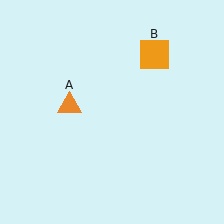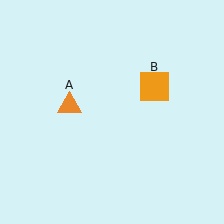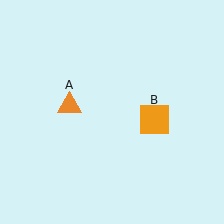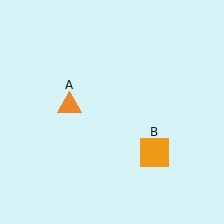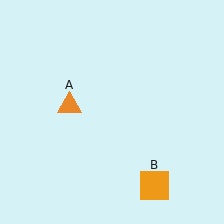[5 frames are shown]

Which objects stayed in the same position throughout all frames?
Orange triangle (object A) remained stationary.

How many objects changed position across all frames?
1 object changed position: orange square (object B).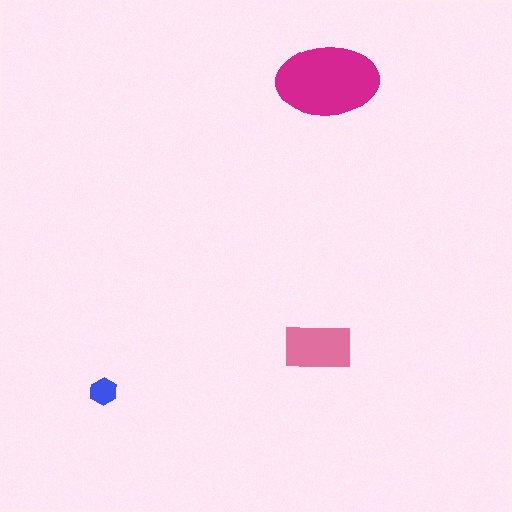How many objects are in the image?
There are 3 objects in the image.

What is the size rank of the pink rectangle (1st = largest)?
2nd.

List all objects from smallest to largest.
The blue hexagon, the pink rectangle, the magenta ellipse.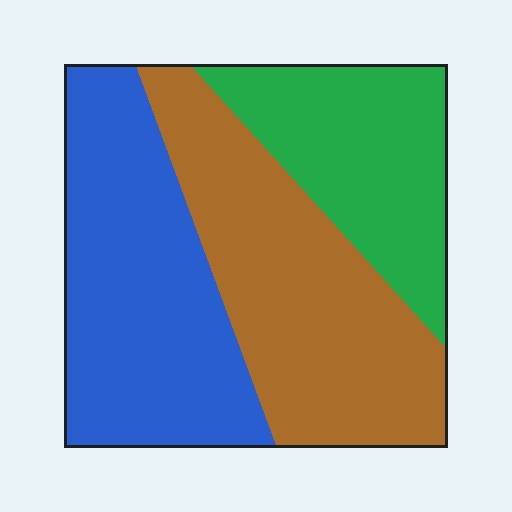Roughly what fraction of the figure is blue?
Blue covers 37% of the figure.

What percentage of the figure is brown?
Brown takes up between a third and a half of the figure.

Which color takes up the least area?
Green, at roughly 25%.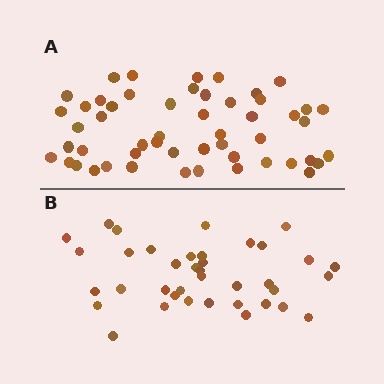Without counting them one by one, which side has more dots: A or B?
Region A (the top region) has more dots.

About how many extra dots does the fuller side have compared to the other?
Region A has approximately 15 more dots than region B.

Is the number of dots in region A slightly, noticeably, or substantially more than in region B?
Region A has noticeably more, but not dramatically so. The ratio is roughly 1.4 to 1.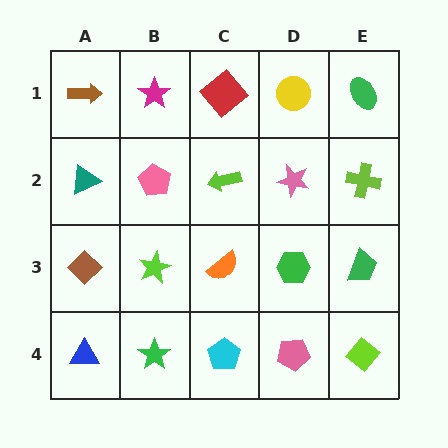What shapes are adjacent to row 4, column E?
A green trapezoid (row 3, column E), a pink pentagon (row 4, column D).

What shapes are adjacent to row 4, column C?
An orange semicircle (row 3, column C), a green star (row 4, column B), a pink pentagon (row 4, column D).